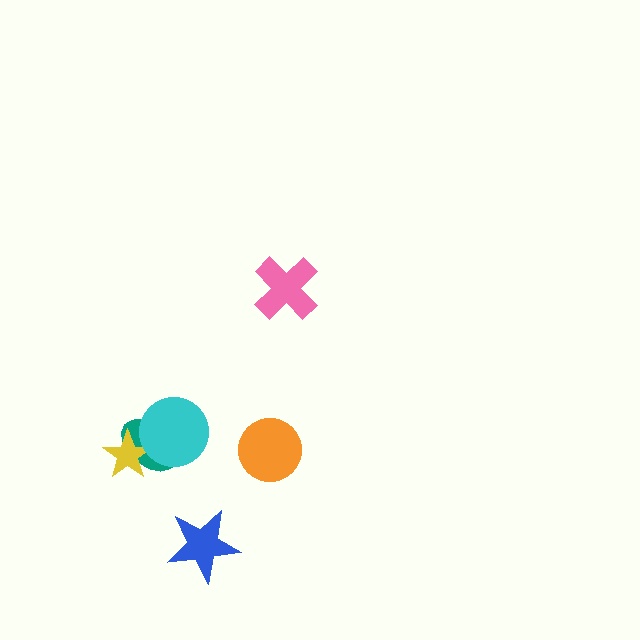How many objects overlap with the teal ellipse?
2 objects overlap with the teal ellipse.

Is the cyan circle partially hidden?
No, no other shape covers it.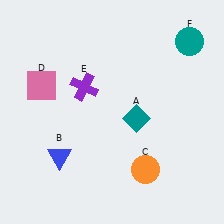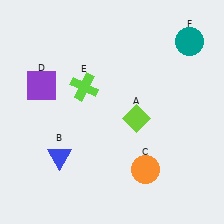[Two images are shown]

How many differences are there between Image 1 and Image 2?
There are 3 differences between the two images.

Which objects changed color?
A changed from teal to lime. D changed from pink to purple. E changed from purple to lime.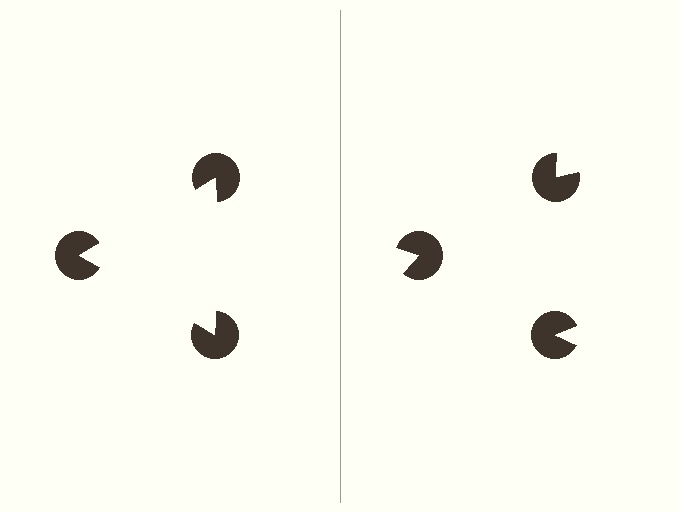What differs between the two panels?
The pac-man discs are positioned identically on both sides; only the wedge orientations differ. On the left they align to a triangle; on the right they are misaligned.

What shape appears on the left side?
An illusory triangle.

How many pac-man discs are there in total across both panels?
6 — 3 on each side.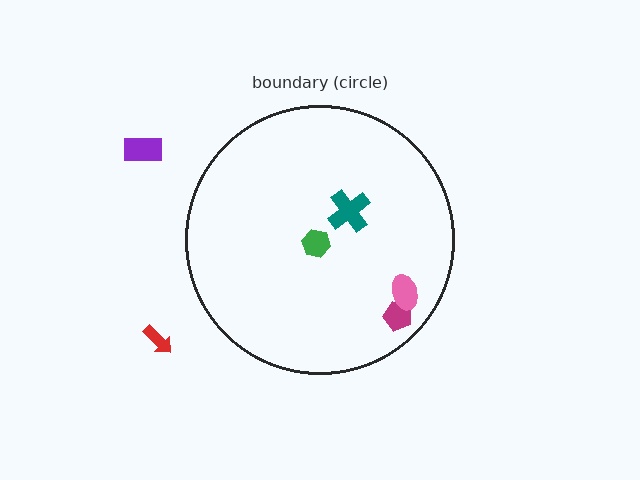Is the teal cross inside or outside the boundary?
Inside.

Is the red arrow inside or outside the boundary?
Outside.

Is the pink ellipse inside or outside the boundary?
Inside.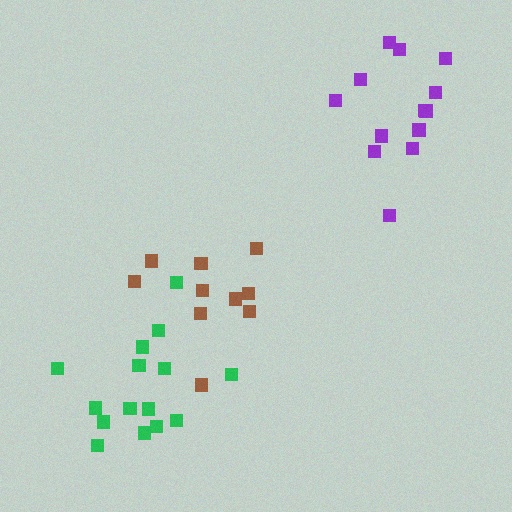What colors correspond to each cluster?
The clusters are colored: green, purple, brown.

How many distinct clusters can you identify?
There are 3 distinct clusters.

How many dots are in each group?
Group 1: 15 dots, Group 2: 13 dots, Group 3: 10 dots (38 total).